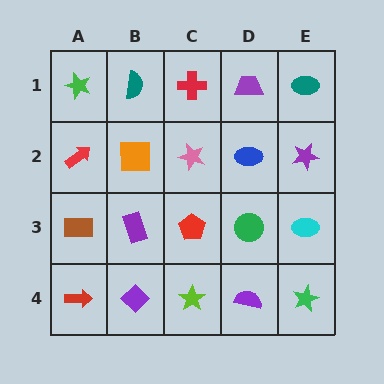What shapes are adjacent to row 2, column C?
A red cross (row 1, column C), a red pentagon (row 3, column C), an orange square (row 2, column B), a blue ellipse (row 2, column D).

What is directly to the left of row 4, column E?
A purple semicircle.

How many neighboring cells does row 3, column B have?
4.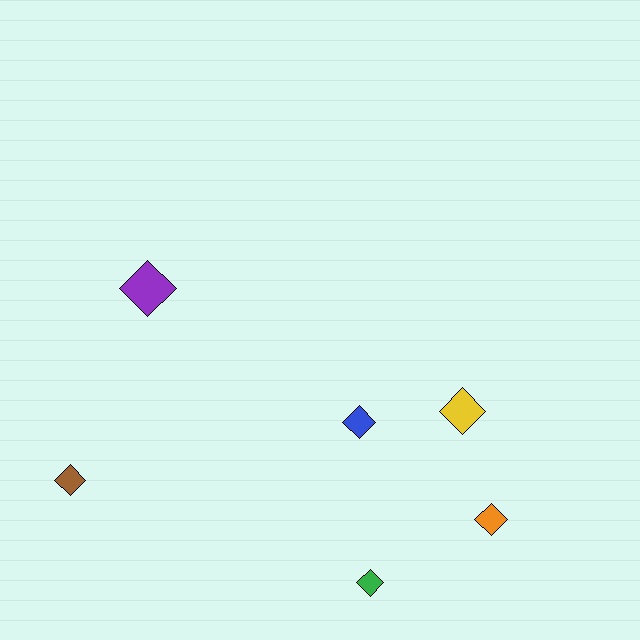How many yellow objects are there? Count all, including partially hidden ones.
There is 1 yellow object.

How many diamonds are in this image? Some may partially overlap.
There are 6 diamonds.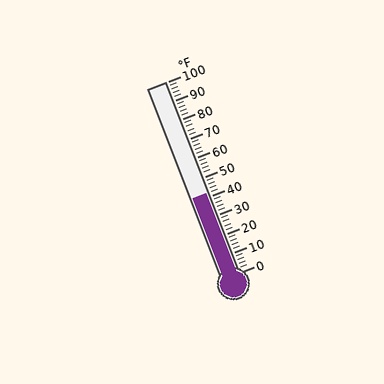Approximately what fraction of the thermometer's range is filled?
The thermometer is filled to approximately 40% of its range.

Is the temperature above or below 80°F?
The temperature is below 80°F.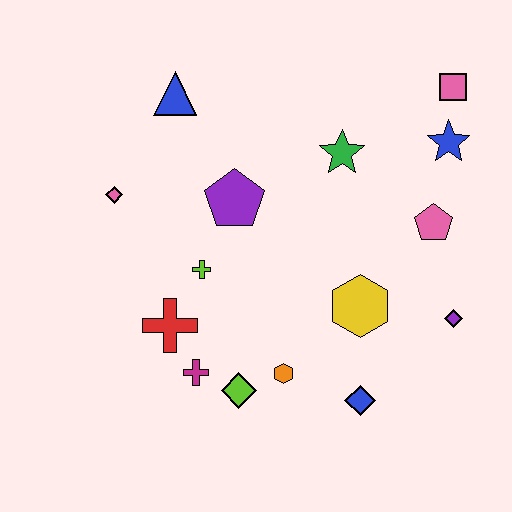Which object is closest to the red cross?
The magenta cross is closest to the red cross.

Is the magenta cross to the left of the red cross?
No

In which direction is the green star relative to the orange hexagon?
The green star is above the orange hexagon.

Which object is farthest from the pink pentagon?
The pink diamond is farthest from the pink pentagon.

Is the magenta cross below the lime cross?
Yes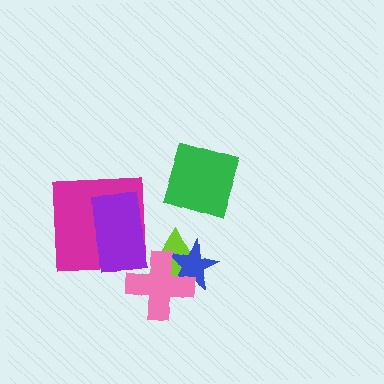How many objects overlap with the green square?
0 objects overlap with the green square.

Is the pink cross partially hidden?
No, no other shape covers it.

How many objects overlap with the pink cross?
2 objects overlap with the pink cross.